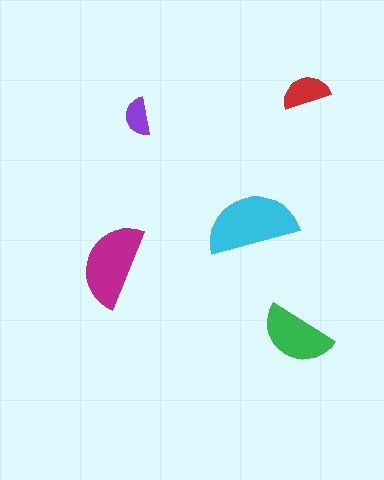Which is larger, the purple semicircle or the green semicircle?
The green one.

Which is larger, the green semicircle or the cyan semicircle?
The cyan one.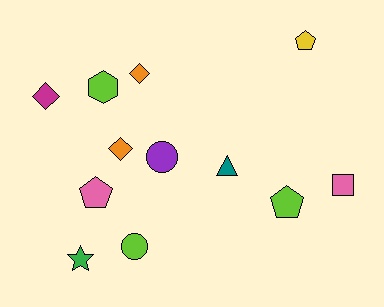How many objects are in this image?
There are 12 objects.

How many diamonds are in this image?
There are 3 diamonds.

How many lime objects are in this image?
There are 3 lime objects.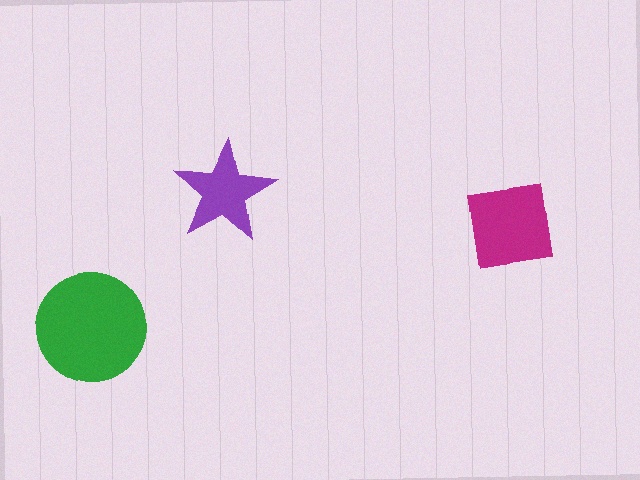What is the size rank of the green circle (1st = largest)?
1st.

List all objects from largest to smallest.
The green circle, the magenta square, the purple star.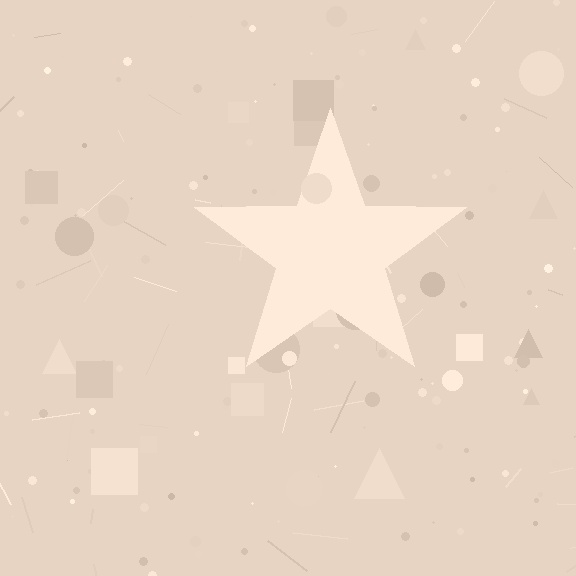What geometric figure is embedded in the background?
A star is embedded in the background.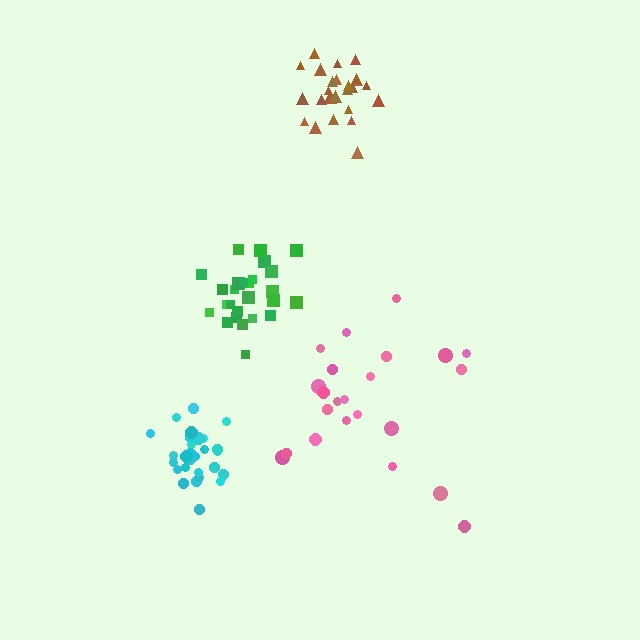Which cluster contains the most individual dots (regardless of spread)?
Cyan (29).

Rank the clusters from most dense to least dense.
brown, cyan, green, pink.